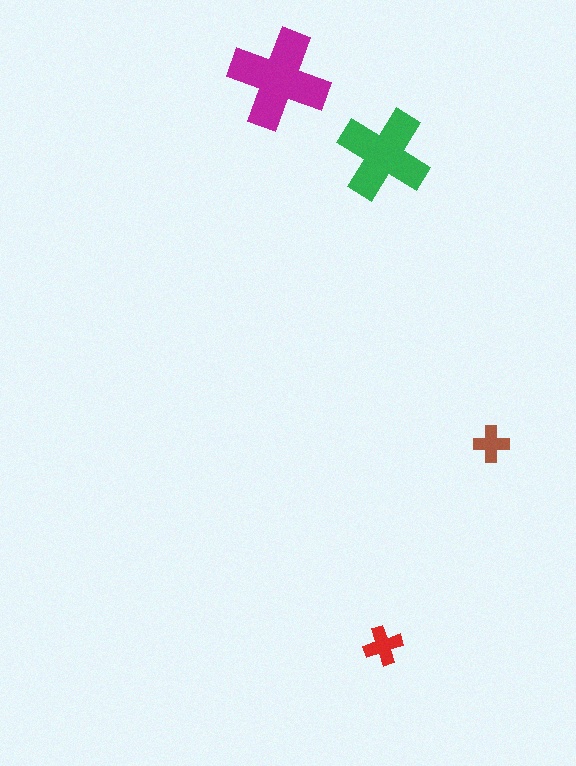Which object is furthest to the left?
The magenta cross is leftmost.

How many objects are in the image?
There are 4 objects in the image.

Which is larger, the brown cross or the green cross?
The green one.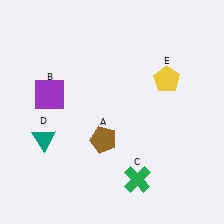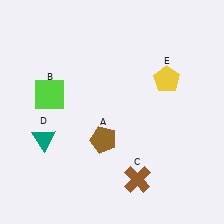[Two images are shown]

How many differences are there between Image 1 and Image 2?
There are 2 differences between the two images.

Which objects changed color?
B changed from purple to lime. C changed from green to brown.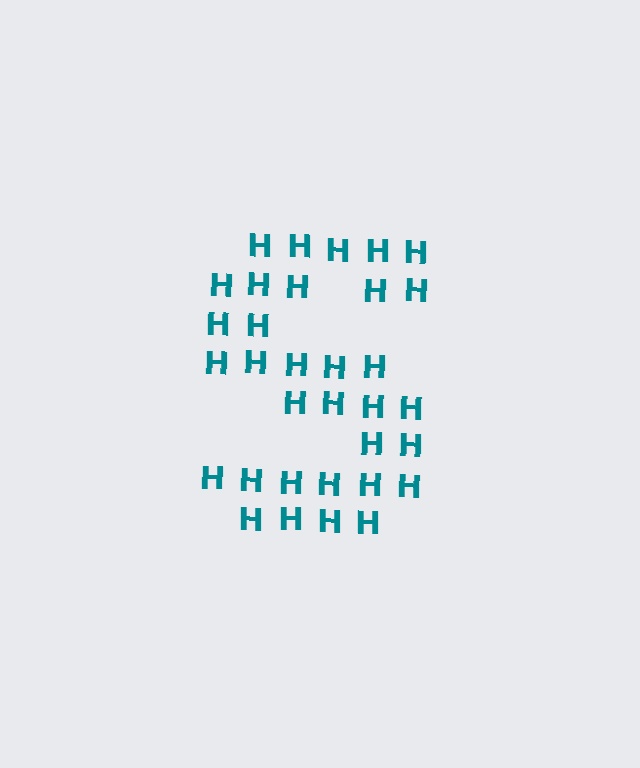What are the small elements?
The small elements are letter H's.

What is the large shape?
The large shape is the letter S.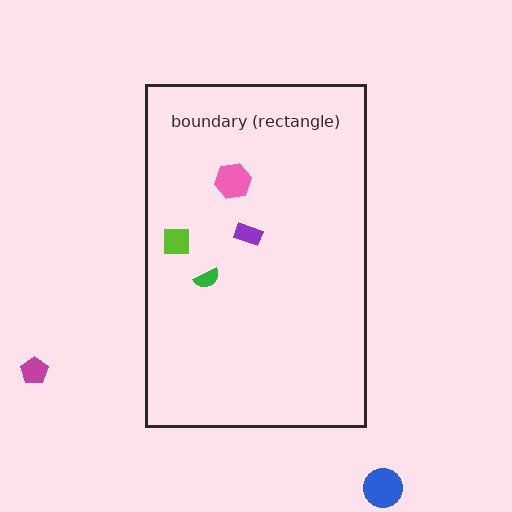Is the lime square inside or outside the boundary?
Inside.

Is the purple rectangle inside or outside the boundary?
Inside.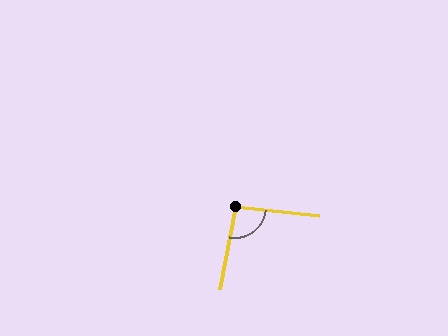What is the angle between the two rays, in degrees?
Approximately 94 degrees.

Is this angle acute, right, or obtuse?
It is approximately a right angle.